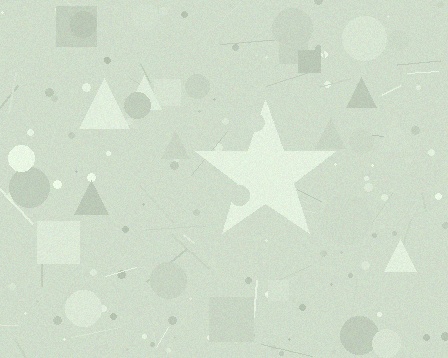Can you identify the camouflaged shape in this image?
The camouflaged shape is a star.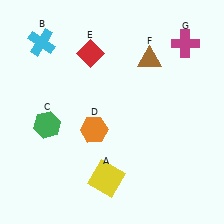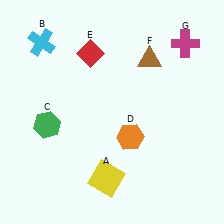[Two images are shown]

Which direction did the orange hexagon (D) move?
The orange hexagon (D) moved right.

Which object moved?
The orange hexagon (D) moved right.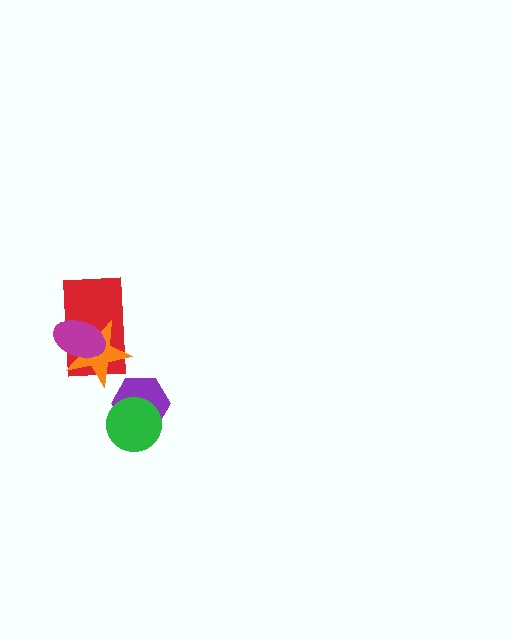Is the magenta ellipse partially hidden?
No, no other shape covers it.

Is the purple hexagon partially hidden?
Yes, it is partially covered by another shape.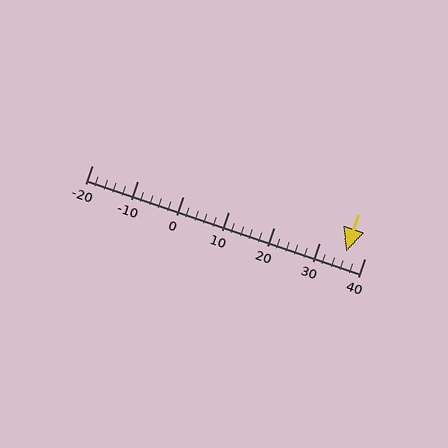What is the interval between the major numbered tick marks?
The major tick marks are spaced 10 units apart.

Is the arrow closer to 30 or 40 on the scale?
The arrow is closer to 40.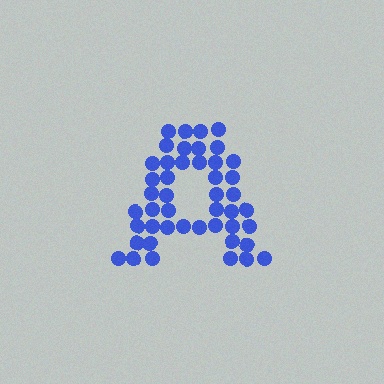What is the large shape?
The large shape is the letter A.